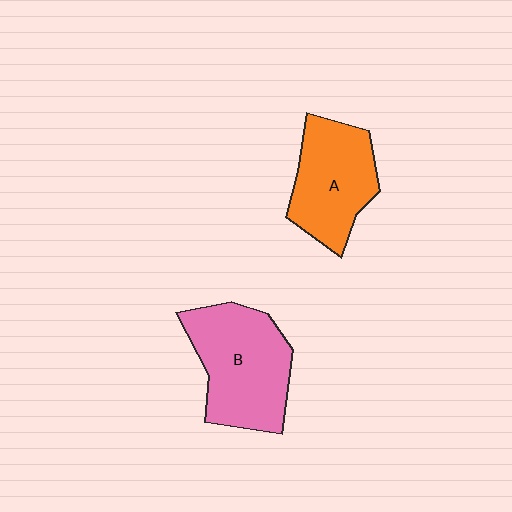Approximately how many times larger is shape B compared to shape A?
Approximately 1.2 times.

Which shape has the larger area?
Shape B (pink).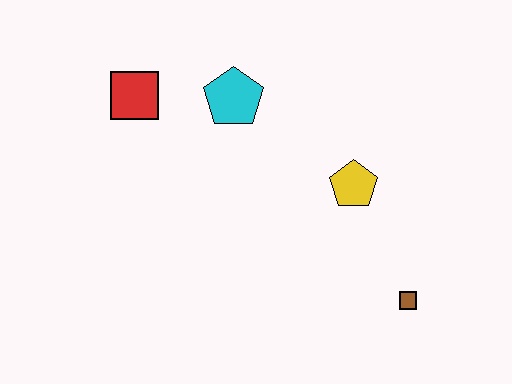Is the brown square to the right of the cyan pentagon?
Yes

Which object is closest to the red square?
The cyan pentagon is closest to the red square.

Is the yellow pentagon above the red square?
No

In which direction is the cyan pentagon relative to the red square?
The cyan pentagon is to the right of the red square.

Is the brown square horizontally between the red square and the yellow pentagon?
No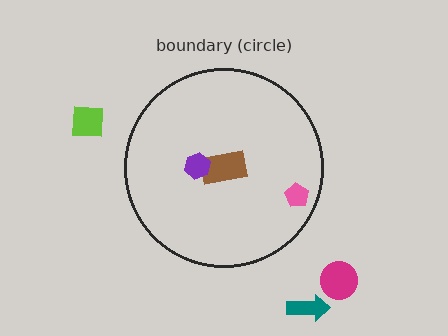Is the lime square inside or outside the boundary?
Outside.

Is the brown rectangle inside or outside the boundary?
Inside.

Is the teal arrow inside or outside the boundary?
Outside.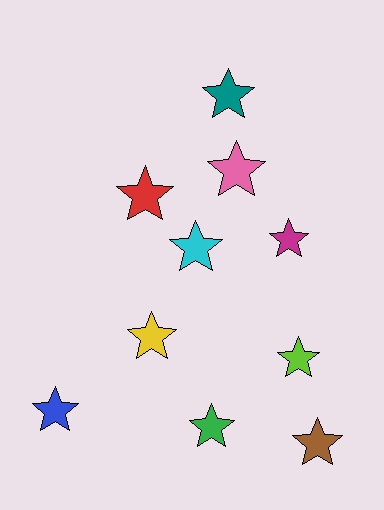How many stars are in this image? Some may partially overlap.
There are 10 stars.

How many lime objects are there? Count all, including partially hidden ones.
There is 1 lime object.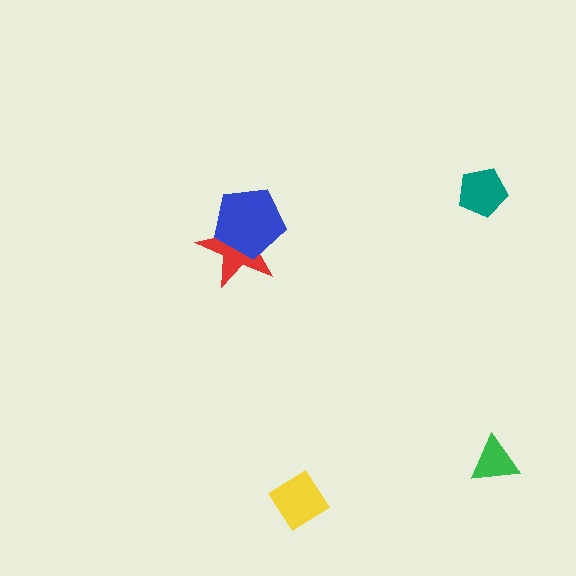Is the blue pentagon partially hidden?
No, no other shape covers it.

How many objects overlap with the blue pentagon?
1 object overlaps with the blue pentagon.